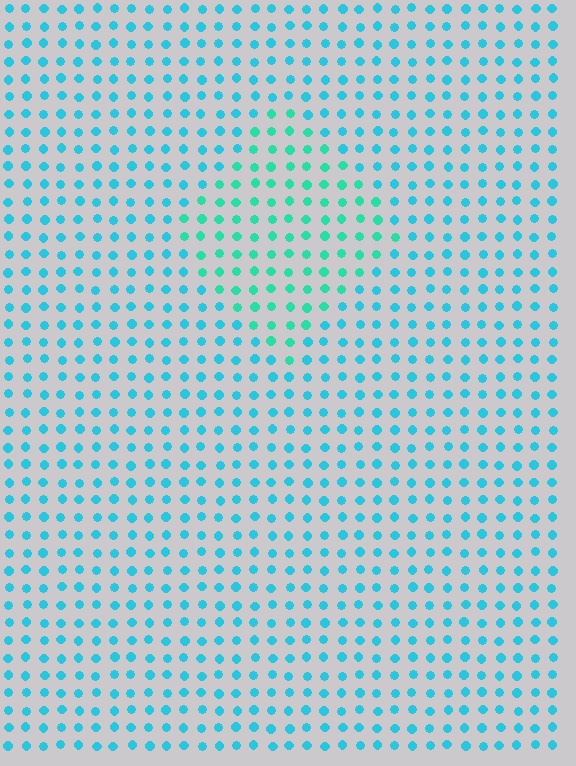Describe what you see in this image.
The image is filled with small cyan elements in a uniform arrangement. A diamond-shaped region is visible where the elements are tinted to a slightly different hue, forming a subtle color boundary.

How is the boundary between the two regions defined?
The boundary is defined purely by a slight shift in hue (about 27 degrees). Spacing, size, and orientation are identical on both sides.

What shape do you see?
I see a diamond.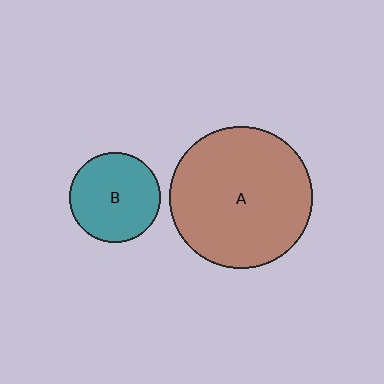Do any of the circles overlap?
No, none of the circles overlap.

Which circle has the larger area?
Circle A (brown).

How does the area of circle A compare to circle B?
Approximately 2.5 times.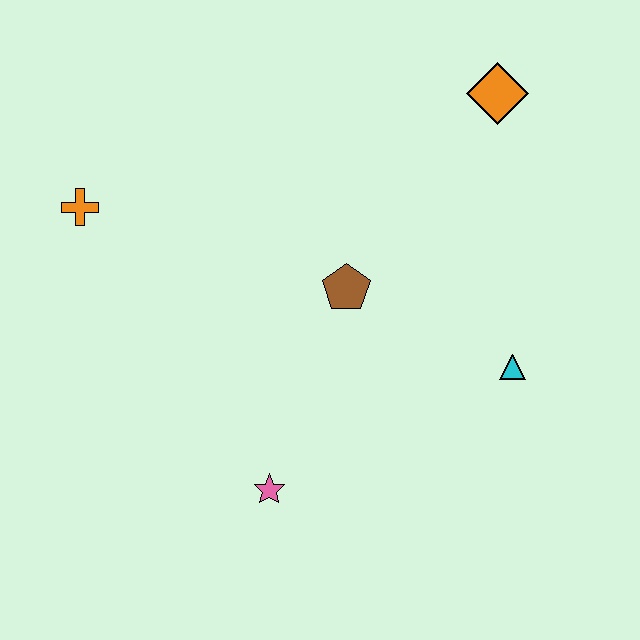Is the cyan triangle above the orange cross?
No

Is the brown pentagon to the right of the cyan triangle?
No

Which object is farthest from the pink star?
The orange diamond is farthest from the pink star.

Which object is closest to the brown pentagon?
The cyan triangle is closest to the brown pentagon.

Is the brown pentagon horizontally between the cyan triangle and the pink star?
Yes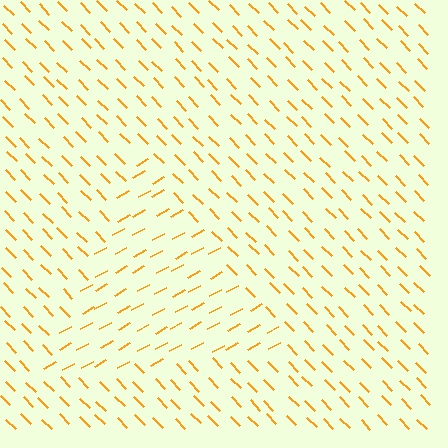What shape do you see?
I see a triangle.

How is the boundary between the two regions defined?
The boundary is defined purely by a change in line orientation (approximately 74 degrees difference). All lines are the same color and thickness.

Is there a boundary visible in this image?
Yes, there is a texture boundary formed by a change in line orientation.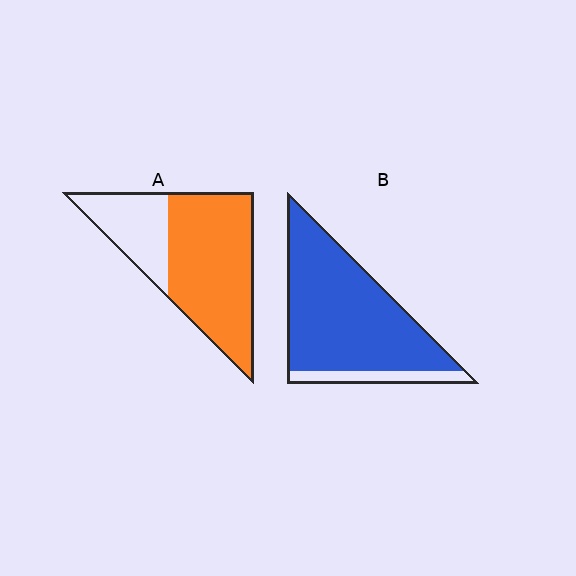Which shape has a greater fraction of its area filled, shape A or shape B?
Shape B.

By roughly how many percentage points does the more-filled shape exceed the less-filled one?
By roughly 20 percentage points (B over A).